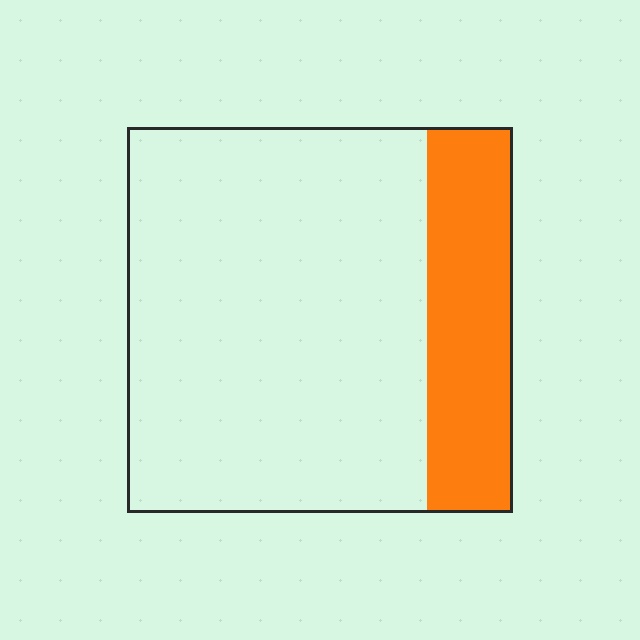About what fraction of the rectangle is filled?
About one fifth (1/5).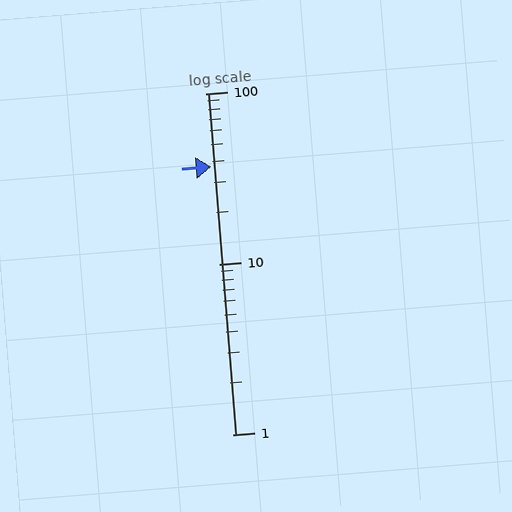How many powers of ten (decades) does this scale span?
The scale spans 2 decades, from 1 to 100.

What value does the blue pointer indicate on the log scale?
The pointer indicates approximately 37.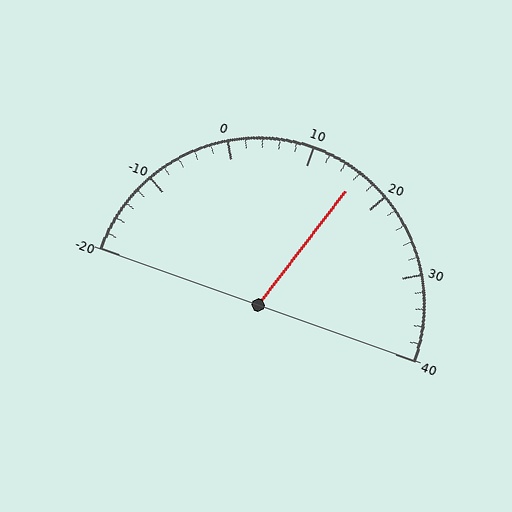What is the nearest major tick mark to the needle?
The nearest major tick mark is 20.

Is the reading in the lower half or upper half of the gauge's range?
The reading is in the upper half of the range (-20 to 40).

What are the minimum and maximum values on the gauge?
The gauge ranges from -20 to 40.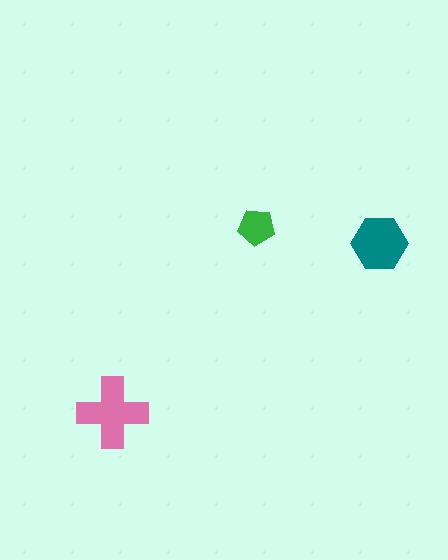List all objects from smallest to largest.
The green pentagon, the teal hexagon, the pink cross.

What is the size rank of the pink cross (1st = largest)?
1st.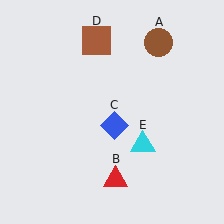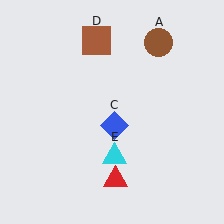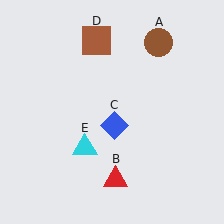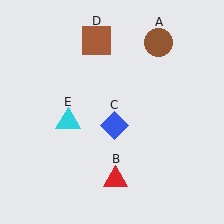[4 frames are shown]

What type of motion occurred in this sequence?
The cyan triangle (object E) rotated clockwise around the center of the scene.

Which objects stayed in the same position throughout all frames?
Brown circle (object A) and red triangle (object B) and blue diamond (object C) and brown square (object D) remained stationary.